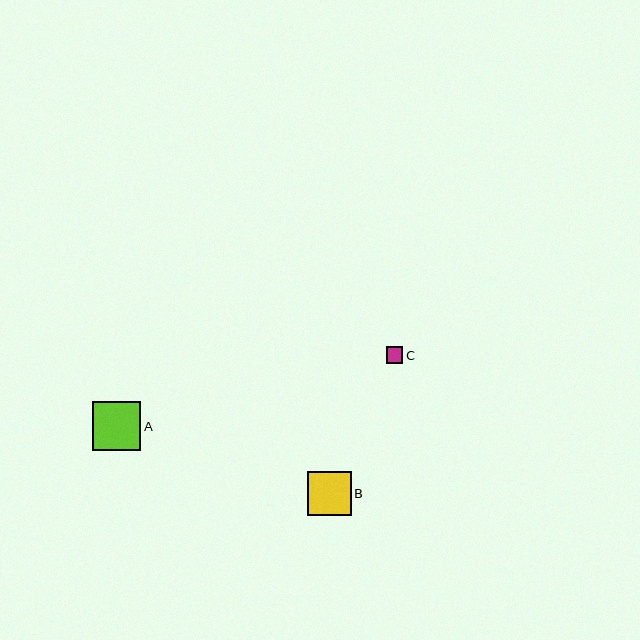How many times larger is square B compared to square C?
Square B is approximately 2.6 times the size of square C.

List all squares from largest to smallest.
From largest to smallest: A, B, C.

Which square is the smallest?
Square C is the smallest with a size of approximately 17 pixels.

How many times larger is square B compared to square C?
Square B is approximately 2.6 times the size of square C.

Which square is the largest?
Square A is the largest with a size of approximately 49 pixels.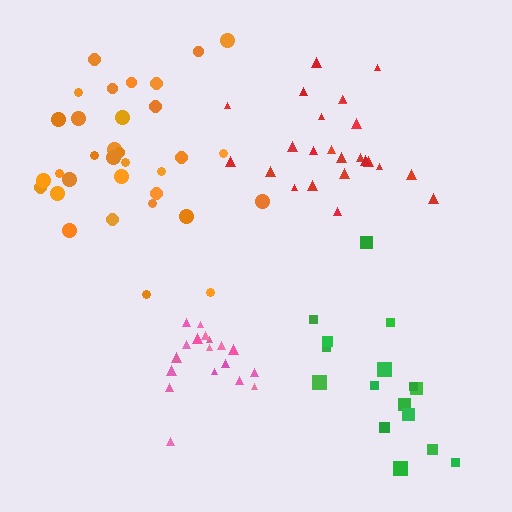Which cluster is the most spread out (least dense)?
Green.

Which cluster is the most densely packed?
Pink.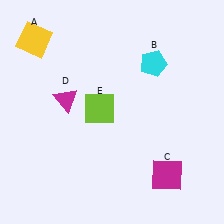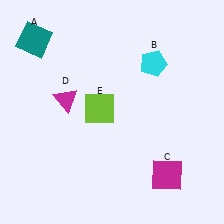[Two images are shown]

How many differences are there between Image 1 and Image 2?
There is 1 difference between the two images.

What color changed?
The square (A) changed from yellow in Image 1 to teal in Image 2.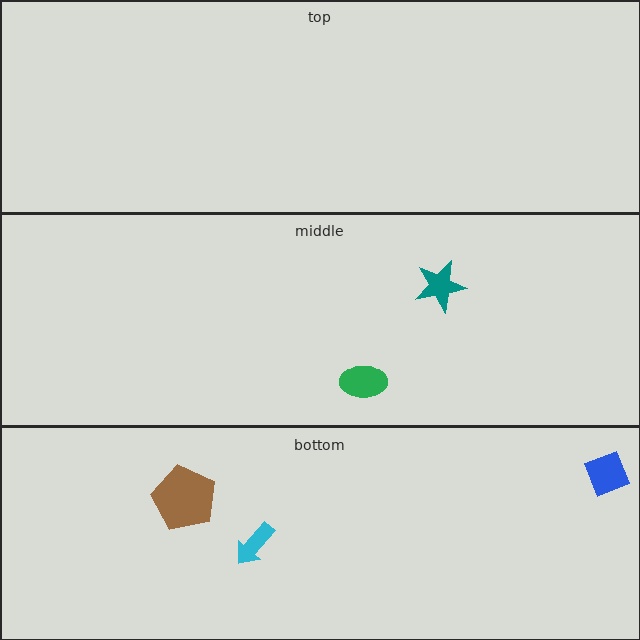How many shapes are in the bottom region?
3.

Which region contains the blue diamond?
The bottom region.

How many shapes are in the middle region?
2.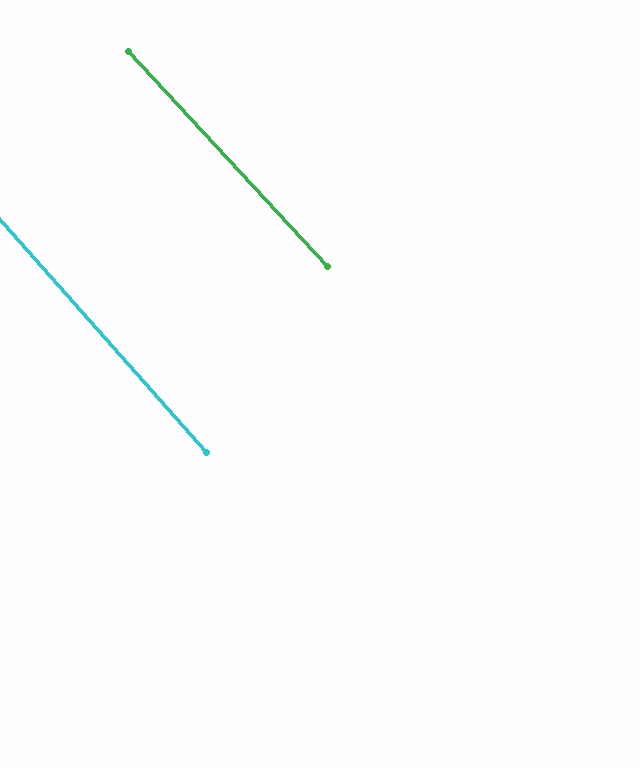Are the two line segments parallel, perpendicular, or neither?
Parallel — their directions differ by only 1.3°.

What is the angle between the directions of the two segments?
Approximately 1 degree.